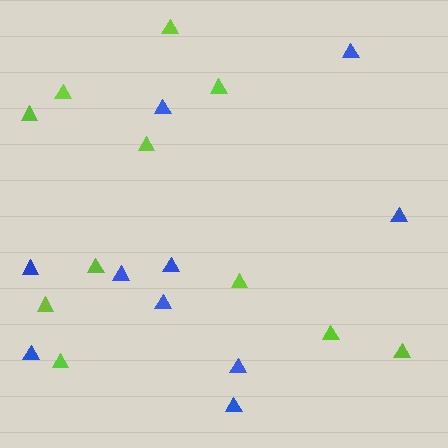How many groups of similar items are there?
There are 2 groups: one group of blue triangles (10) and one group of lime triangles (11).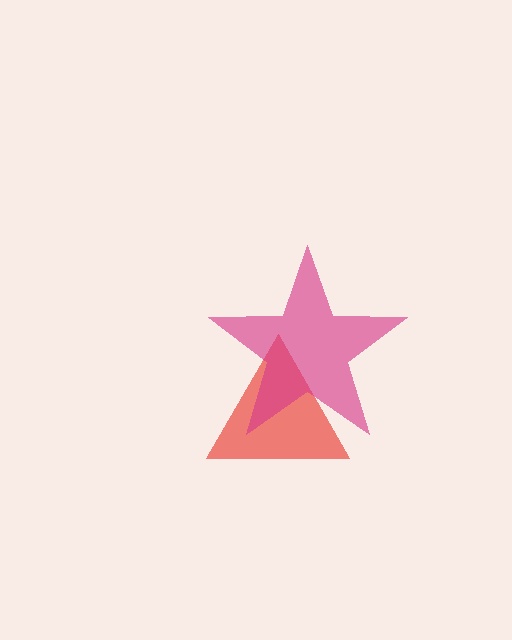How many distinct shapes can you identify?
There are 2 distinct shapes: a red triangle, a magenta star.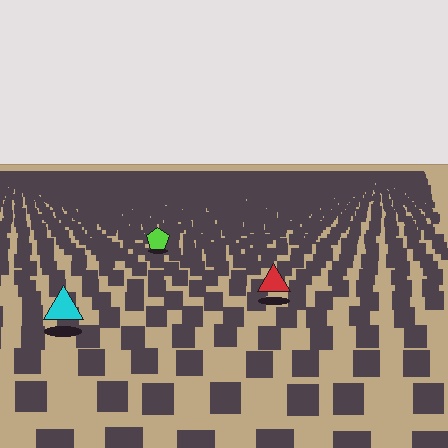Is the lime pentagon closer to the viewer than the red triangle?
No. The red triangle is closer — you can tell from the texture gradient: the ground texture is coarser near it.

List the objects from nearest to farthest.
From nearest to farthest: the cyan triangle, the red triangle, the lime pentagon.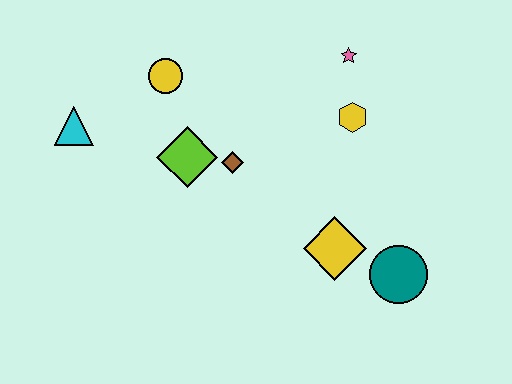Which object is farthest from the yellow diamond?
The cyan triangle is farthest from the yellow diamond.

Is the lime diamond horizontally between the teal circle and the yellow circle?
Yes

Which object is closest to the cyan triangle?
The yellow circle is closest to the cyan triangle.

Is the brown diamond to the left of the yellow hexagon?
Yes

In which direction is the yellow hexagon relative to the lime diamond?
The yellow hexagon is to the right of the lime diamond.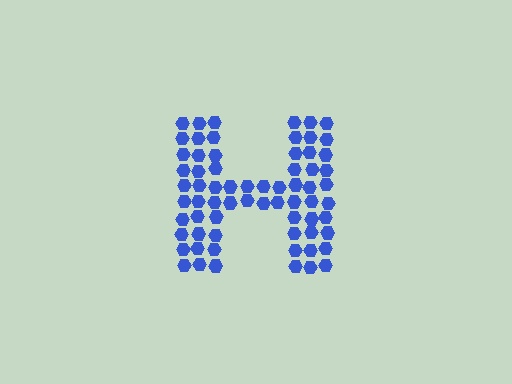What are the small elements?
The small elements are hexagons.